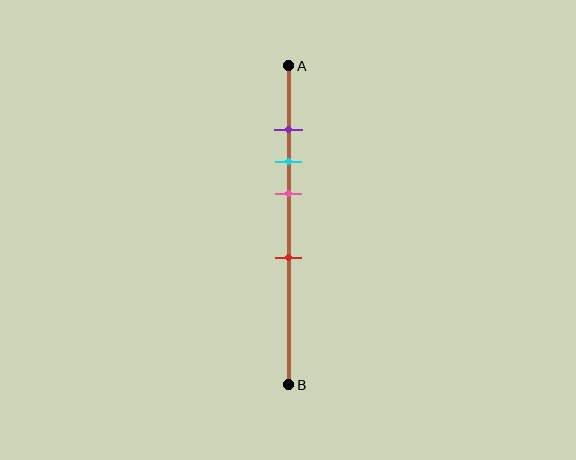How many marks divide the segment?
There are 4 marks dividing the segment.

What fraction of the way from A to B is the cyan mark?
The cyan mark is approximately 30% (0.3) of the way from A to B.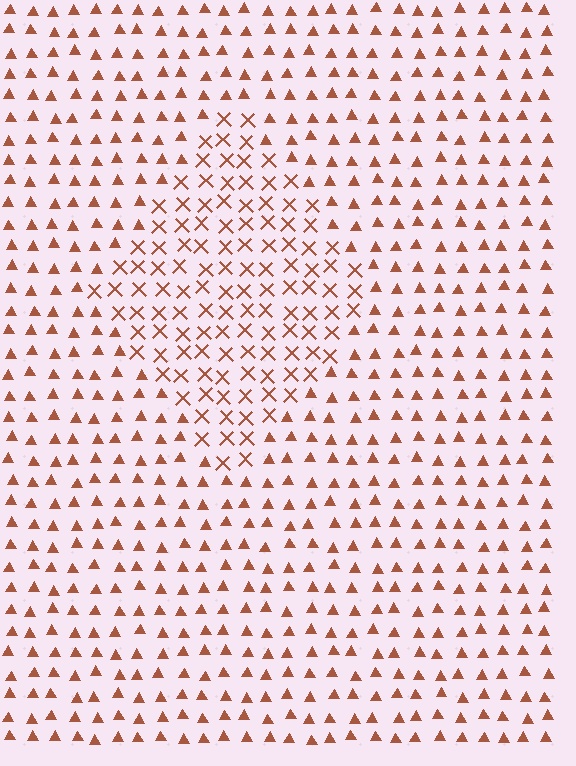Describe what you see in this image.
The image is filled with small brown elements arranged in a uniform grid. A diamond-shaped region contains X marks, while the surrounding area contains triangles. The boundary is defined purely by the change in element shape.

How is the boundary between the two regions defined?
The boundary is defined by a change in element shape: X marks inside vs. triangles outside. All elements share the same color and spacing.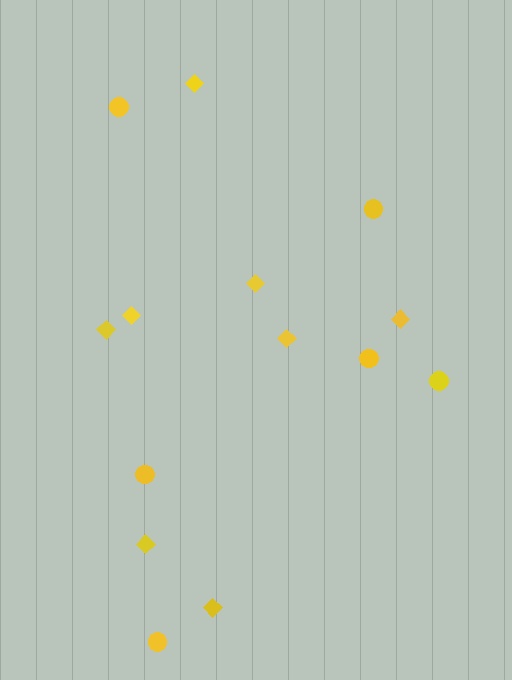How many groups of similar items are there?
There are 2 groups: one group of circles (6) and one group of diamonds (8).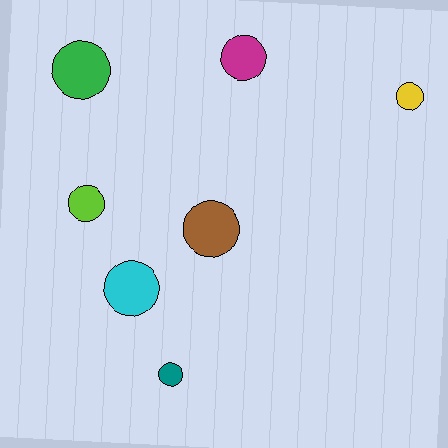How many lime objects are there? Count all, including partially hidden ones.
There is 1 lime object.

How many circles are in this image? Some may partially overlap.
There are 7 circles.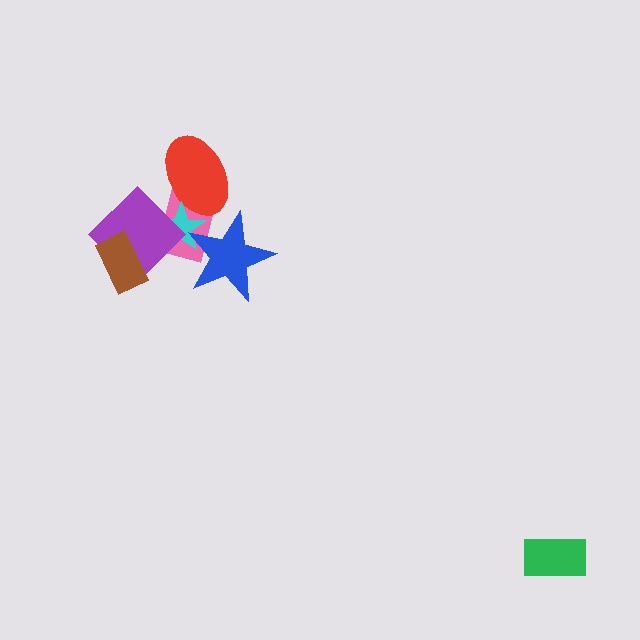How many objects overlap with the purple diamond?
3 objects overlap with the purple diamond.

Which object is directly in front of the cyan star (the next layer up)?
The blue star is directly in front of the cyan star.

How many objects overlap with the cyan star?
4 objects overlap with the cyan star.